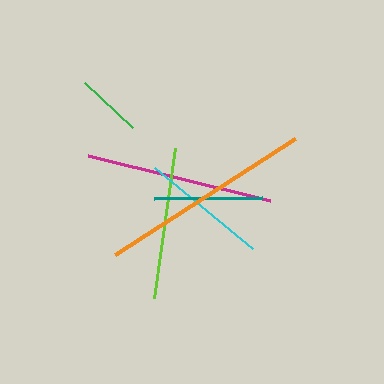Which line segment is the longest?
The orange line is the longest at approximately 214 pixels.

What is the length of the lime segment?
The lime segment is approximately 151 pixels long.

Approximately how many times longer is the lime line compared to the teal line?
The lime line is approximately 1.4 times the length of the teal line.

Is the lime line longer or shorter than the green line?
The lime line is longer than the green line.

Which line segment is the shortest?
The green line is the shortest at approximately 65 pixels.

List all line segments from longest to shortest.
From longest to shortest: orange, magenta, lime, cyan, teal, green.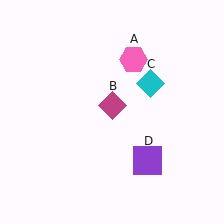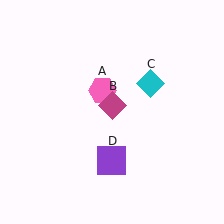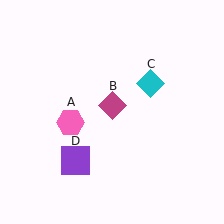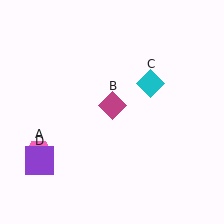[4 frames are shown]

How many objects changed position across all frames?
2 objects changed position: pink hexagon (object A), purple square (object D).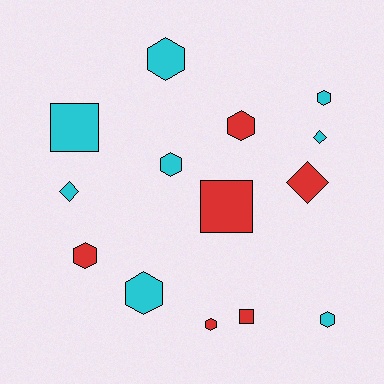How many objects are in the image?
There are 14 objects.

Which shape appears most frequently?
Hexagon, with 8 objects.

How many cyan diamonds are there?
There are 2 cyan diamonds.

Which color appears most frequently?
Cyan, with 8 objects.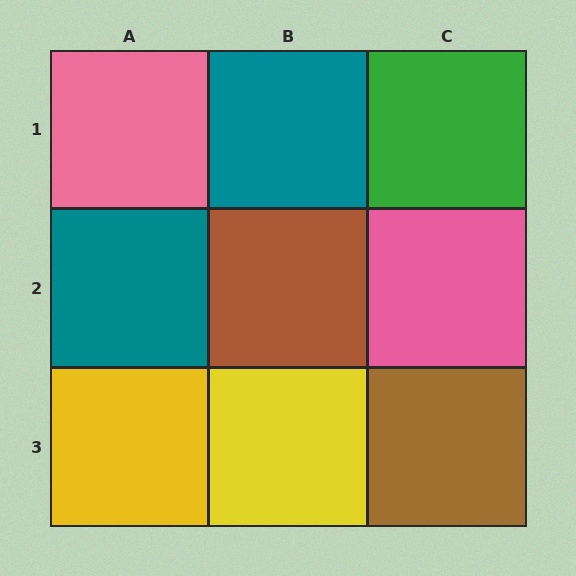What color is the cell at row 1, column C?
Green.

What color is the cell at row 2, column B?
Brown.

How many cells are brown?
2 cells are brown.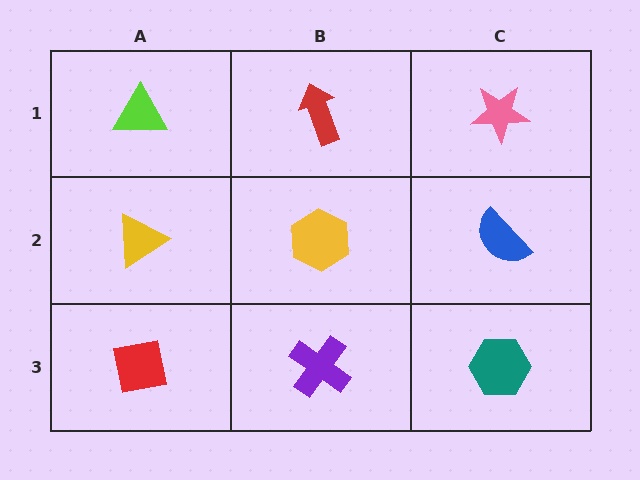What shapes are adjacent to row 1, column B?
A yellow hexagon (row 2, column B), a lime triangle (row 1, column A), a pink star (row 1, column C).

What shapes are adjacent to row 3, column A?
A yellow triangle (row 2, column A), a purple cross (row 3, column B).